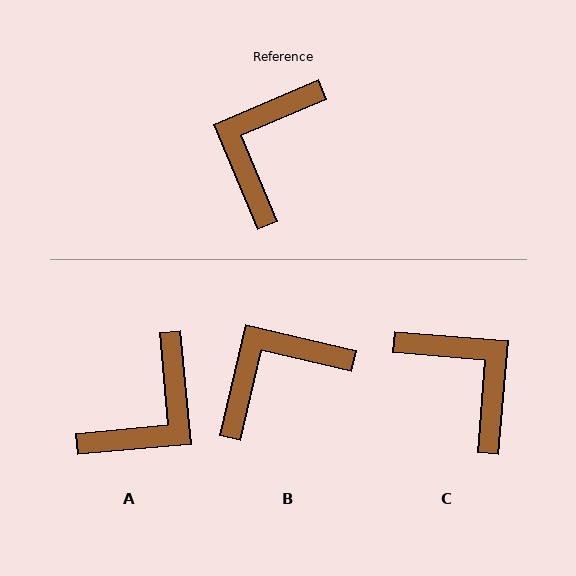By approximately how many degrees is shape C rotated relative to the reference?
Approximately 118 degrees clockwise.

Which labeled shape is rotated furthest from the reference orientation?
A, about 162 degrees away.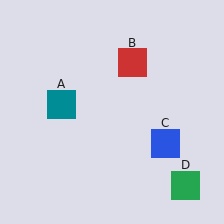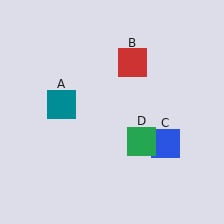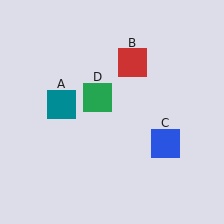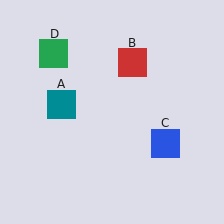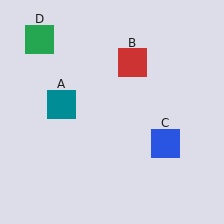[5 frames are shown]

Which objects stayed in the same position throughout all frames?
Teal square (object A) and red square (object B) and blue square (object C) remained stationary.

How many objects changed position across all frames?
1 object changed position: green square (object D).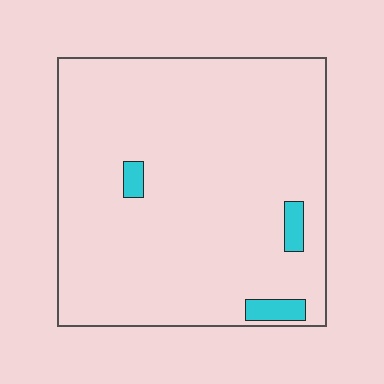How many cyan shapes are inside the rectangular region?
3.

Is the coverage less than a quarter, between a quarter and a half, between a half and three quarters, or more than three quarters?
Less than a quarter.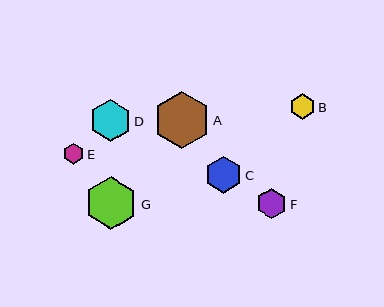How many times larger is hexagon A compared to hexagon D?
Hexagon A is approximately 1.3 times the size of hexagon D.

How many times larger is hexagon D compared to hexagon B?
Hexagon D is approximately 1.7 times the size of hexagon B.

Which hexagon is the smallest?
Hexagon E is the smallest with a size of approximately 21 pixels.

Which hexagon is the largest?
Hexagon A is the largest with a size of approximately 56 pixels.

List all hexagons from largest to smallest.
From largest to smallest: A, G, D, C, F, B, E.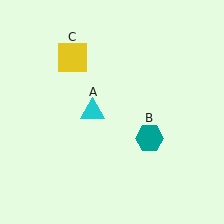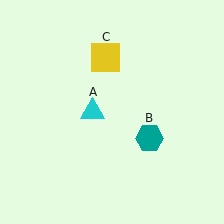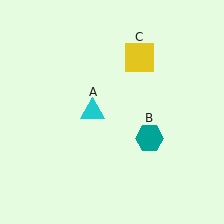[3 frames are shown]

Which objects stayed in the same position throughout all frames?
Cyan triangle (object A) and teal hexagon (object B) remained stationary.